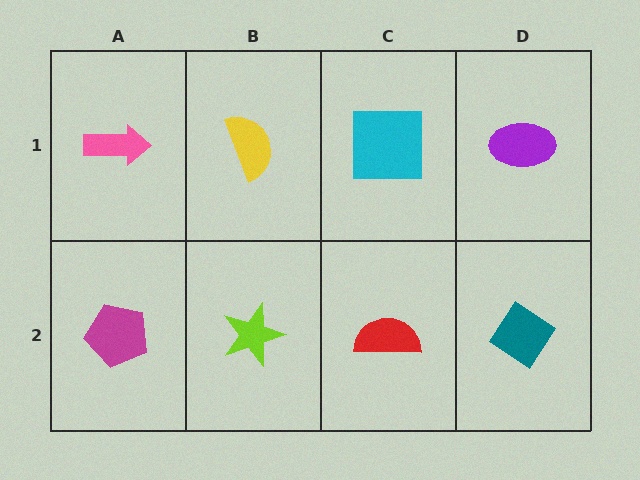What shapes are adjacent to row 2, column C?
A cyan square (row 1, column C), a lime star (row 2, column B), a teal diamond (row 2, column D).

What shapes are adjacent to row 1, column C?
A red semicircle (row 2, column C), a yellow semicircle (row 1, column B), a purple ellipse (row 1, column D).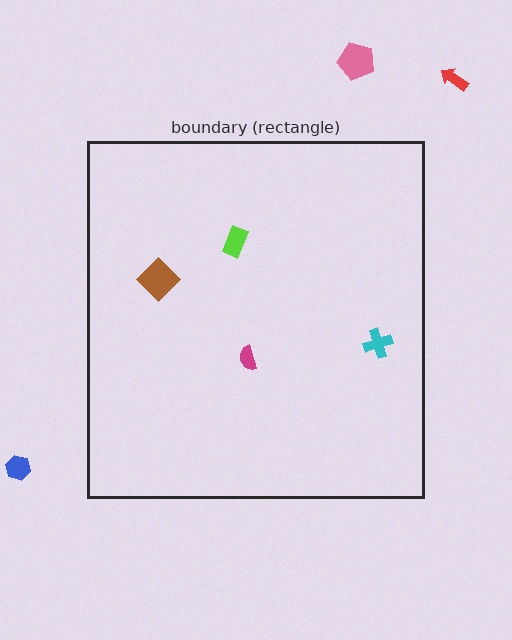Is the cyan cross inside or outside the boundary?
Inside.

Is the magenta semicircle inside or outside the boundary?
Inside.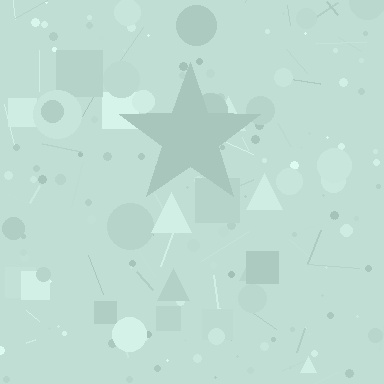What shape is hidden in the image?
A star is hidden in the image.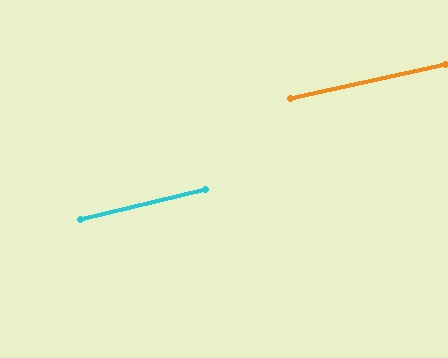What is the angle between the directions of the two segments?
Approximately 1 degree.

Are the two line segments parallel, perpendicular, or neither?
Parallel — their directions differ by only 1.3°.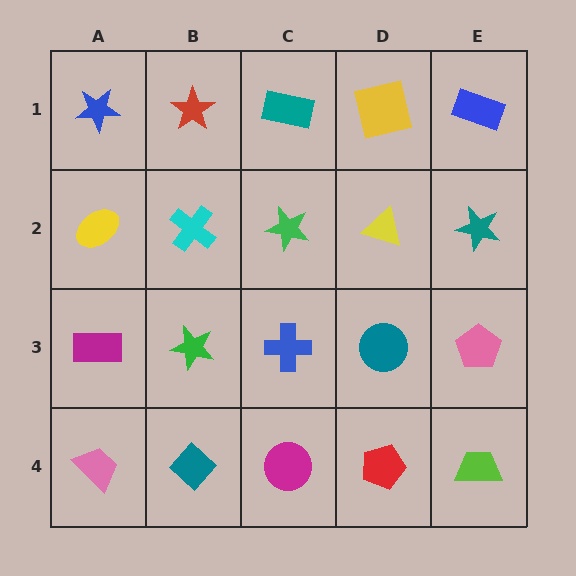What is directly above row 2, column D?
A yellow square.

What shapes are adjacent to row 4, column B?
A green star (row 3, column B), a pink trapezoid (row 4, column A), a magenta circle (row 4, column C).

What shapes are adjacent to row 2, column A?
A blue star (row 1, column A), a magenta rectangle (row 3, column A), a cyan cross (row 2, column B).